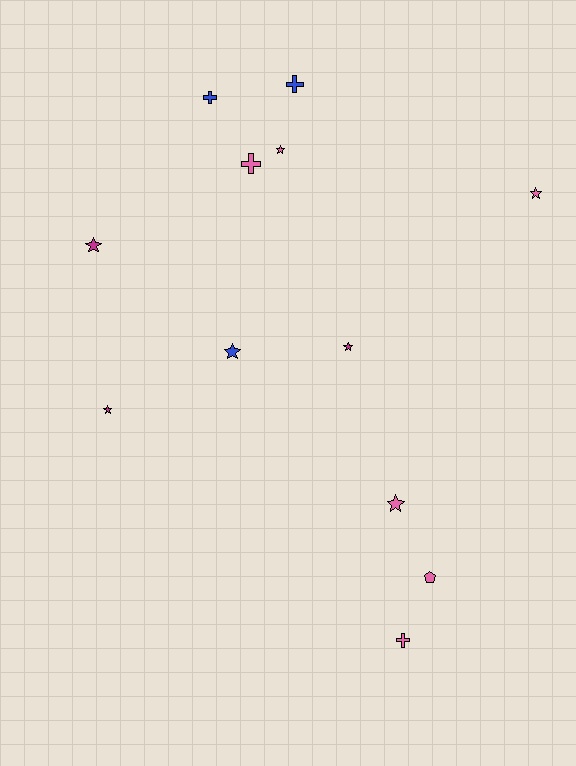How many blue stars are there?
There is 1 blue star.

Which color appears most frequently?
Pink, with 6 objects.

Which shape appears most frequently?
Star, with 7 objects.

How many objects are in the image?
There are 12 objects.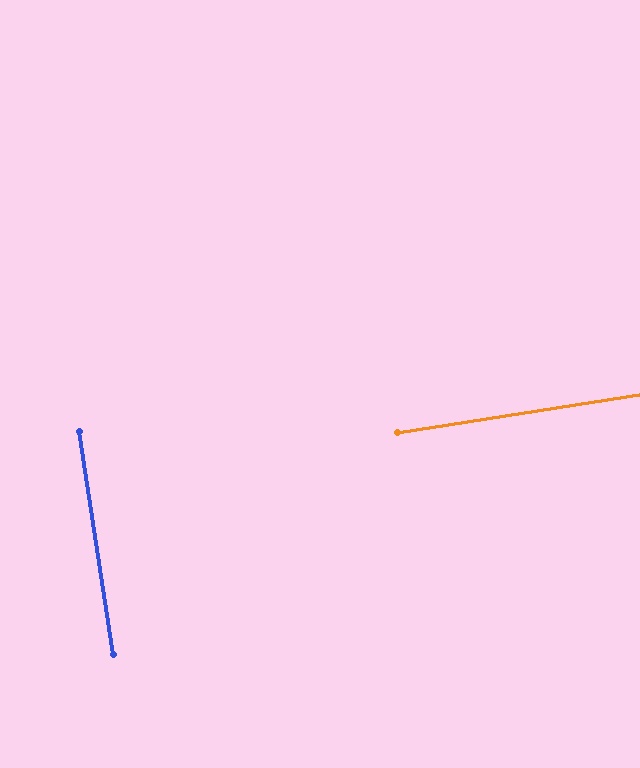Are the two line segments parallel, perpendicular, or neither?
Perpendicular — they meet at approximately 90°.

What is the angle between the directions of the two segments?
Approximately 90 degrees.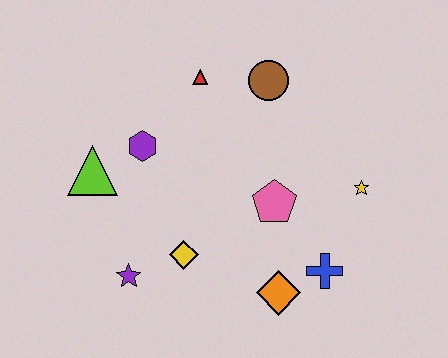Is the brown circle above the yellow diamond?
Yes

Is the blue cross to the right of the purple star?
Yes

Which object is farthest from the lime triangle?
The yellow star is farthest from the lime triangle.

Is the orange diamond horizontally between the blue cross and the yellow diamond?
Yes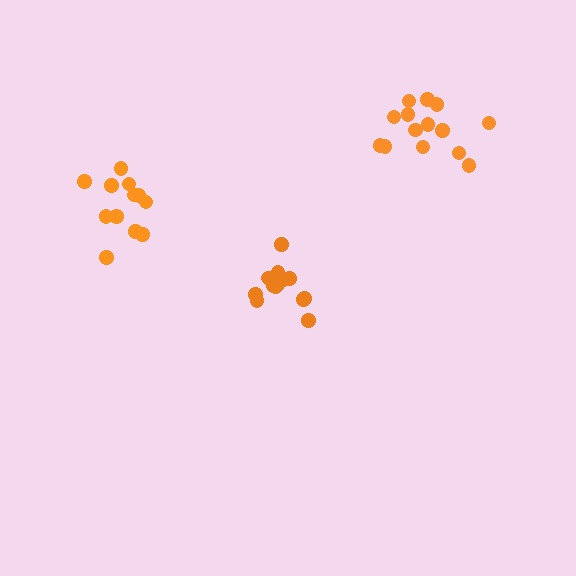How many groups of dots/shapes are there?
There are 3 groups.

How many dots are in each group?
Group 1: 14 dots, Group 2: 12 dots, Group 3: 14 dots (40 total).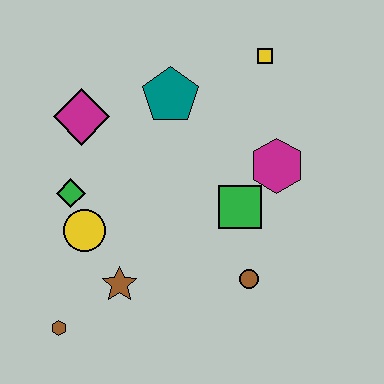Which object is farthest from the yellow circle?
The yellow square is farthest from the yellow circle.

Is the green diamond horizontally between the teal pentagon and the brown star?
No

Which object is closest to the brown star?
The yellow circle is closest to the brown star.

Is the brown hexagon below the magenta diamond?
Yes